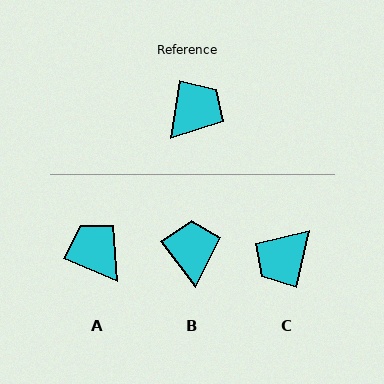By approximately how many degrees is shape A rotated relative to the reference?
Approximately 76 degrees counter-clockwise.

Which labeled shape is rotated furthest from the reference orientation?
C, about 176 degrees away.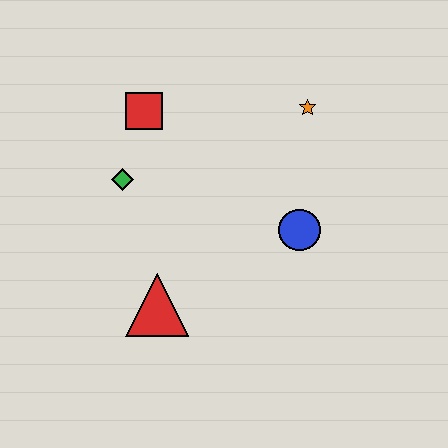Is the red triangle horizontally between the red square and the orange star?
Yes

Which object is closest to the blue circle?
The orange star is closest to the blue circle.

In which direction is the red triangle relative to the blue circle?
The red triangle is to the left of the blue circle.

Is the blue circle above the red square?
No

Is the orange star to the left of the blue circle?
No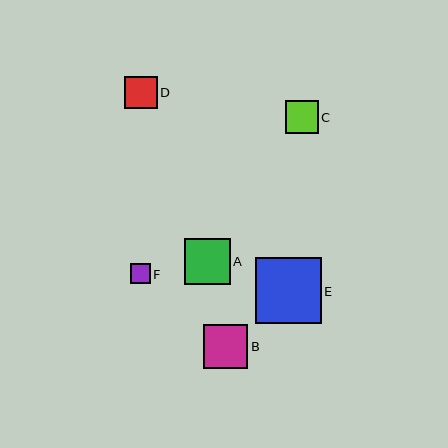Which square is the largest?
Square E is the largest with a size of approximately 66 pixels.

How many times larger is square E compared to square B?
Square E is approximately 1.5 times the size of square B.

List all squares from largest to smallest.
From largest to smallest: E, A, B, C, D, F.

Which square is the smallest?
Square F is the smallest with a size of approximately 20 pixels.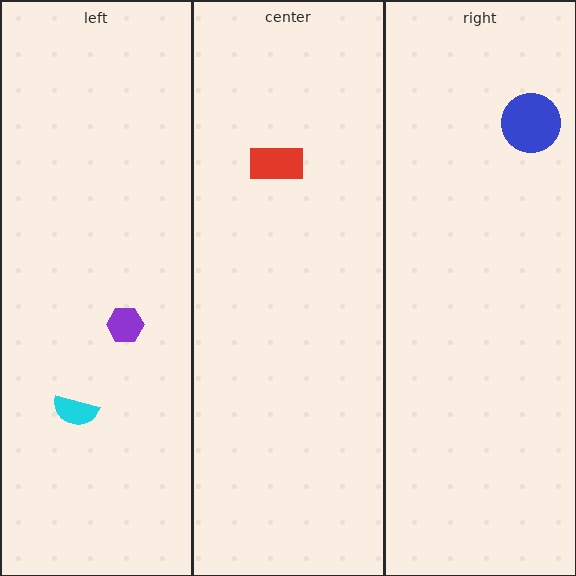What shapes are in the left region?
The purple hexagon, the cyan semicircle.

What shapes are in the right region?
The blue circle.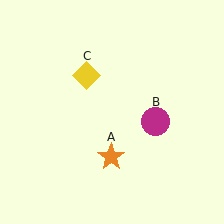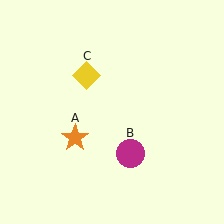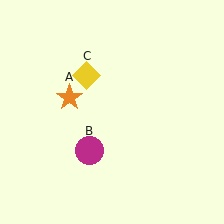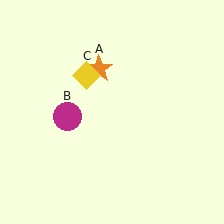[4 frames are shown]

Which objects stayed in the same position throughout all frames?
Yellow diamond (object C) remained stationary.